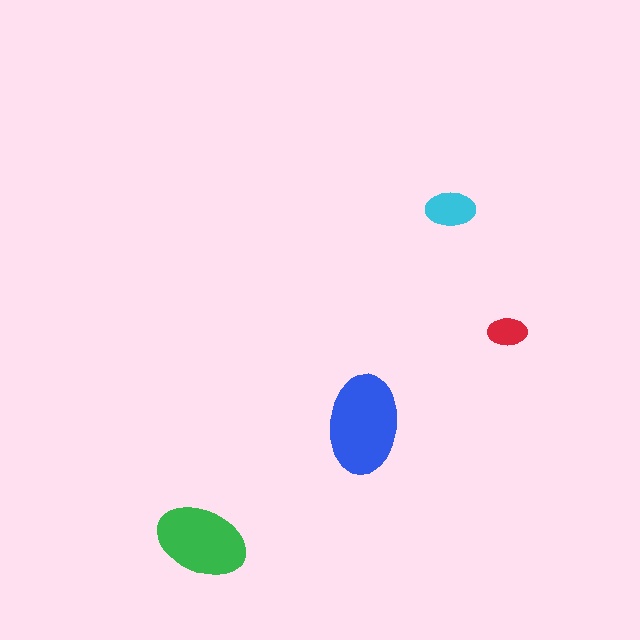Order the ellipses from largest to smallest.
the blue one, the green one, the cyan one, the red one.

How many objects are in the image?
There are 4 objects in the image.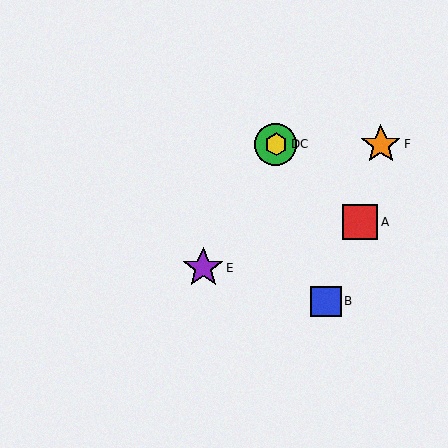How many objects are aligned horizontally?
3 objects (C, D, F) are aligned horizontally.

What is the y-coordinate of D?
Object D is at y≈144.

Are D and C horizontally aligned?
Yes, both are at y≈144.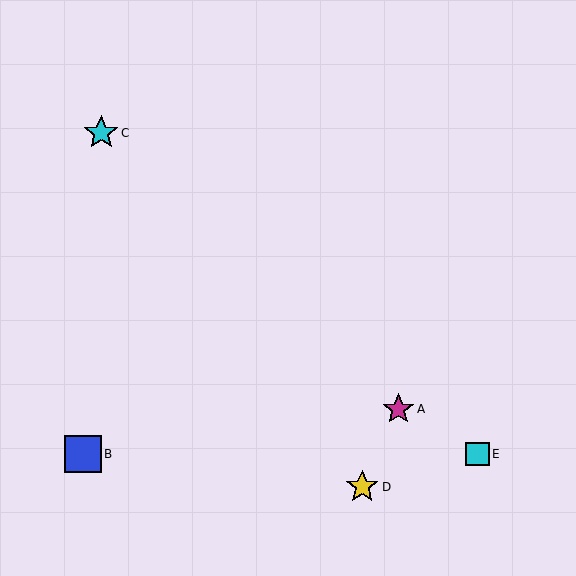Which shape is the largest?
The blue square (labeled B) is the largest.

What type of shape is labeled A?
Shape A is a magenta star.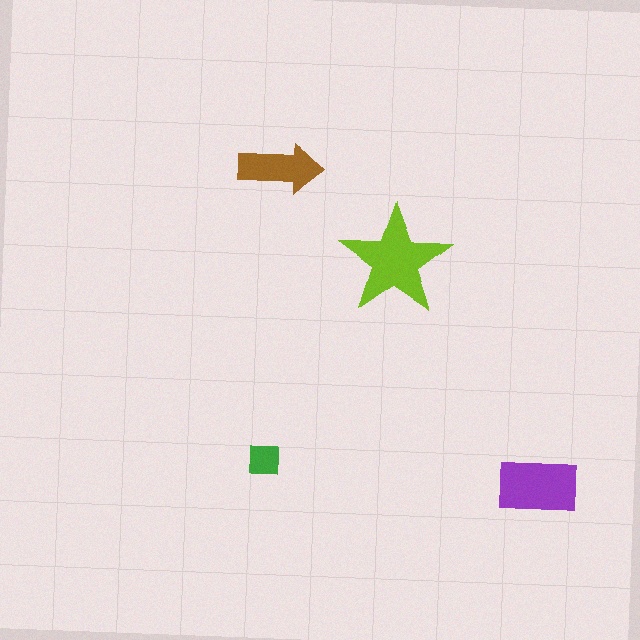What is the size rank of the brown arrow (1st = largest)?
3rd.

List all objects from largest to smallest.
The lime star, the purple rectangle, the brown arrow, the green square.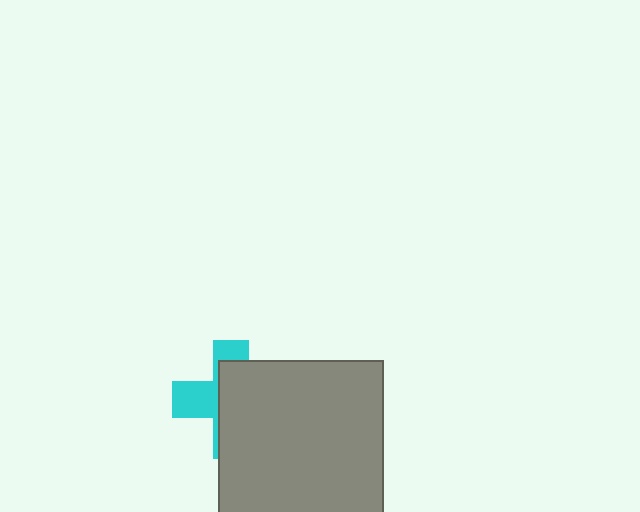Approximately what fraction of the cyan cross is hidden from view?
Roughly 64% of the cyan cross is hidden behind the gray square.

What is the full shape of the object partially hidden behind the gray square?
The partially hidden object is a cyan cross.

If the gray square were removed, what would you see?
You would see the complete cyan cross.